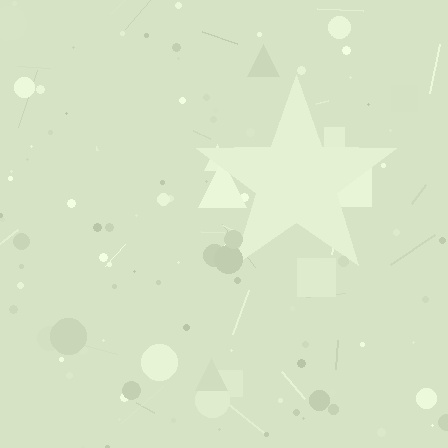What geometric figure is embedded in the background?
A star is embedded in the background.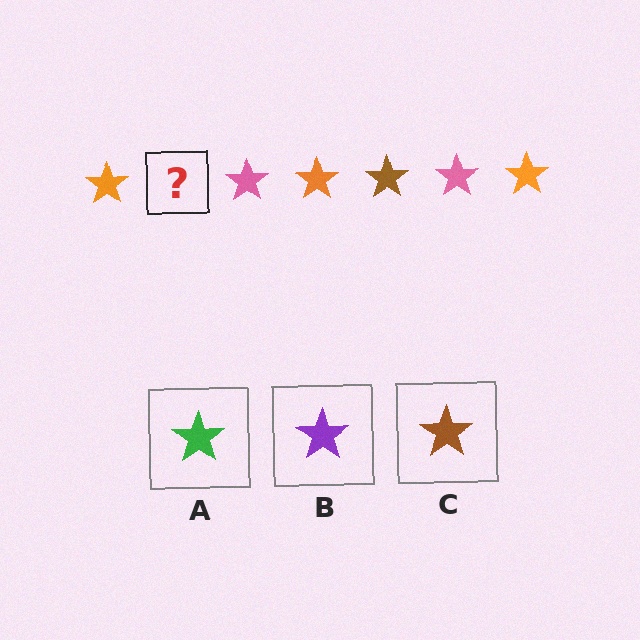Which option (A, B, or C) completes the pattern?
C.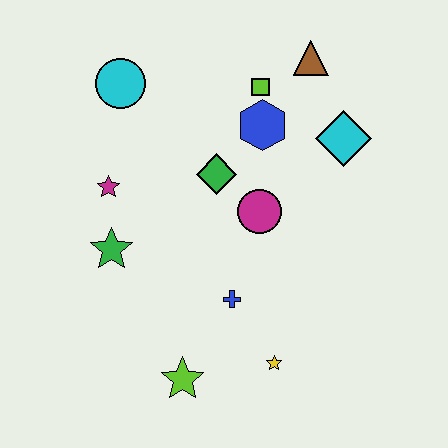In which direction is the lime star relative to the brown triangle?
The lime star is below the brown triangle.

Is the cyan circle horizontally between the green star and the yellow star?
Yes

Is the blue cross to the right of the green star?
Yes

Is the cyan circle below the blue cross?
No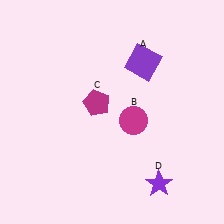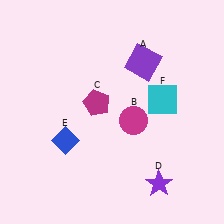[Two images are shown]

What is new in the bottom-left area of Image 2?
A blue diamond (E) was added in the bottom-left area of Image 2.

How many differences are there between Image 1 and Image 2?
There are 2 differences between the two images.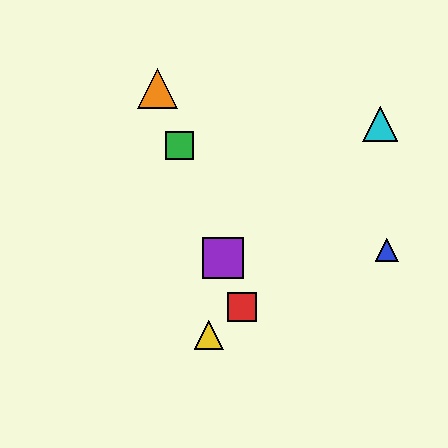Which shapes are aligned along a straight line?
The red square, the green square, the purple square, the orange triangle are aligned along a straight line.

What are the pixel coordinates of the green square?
The green square is at (180, 146).